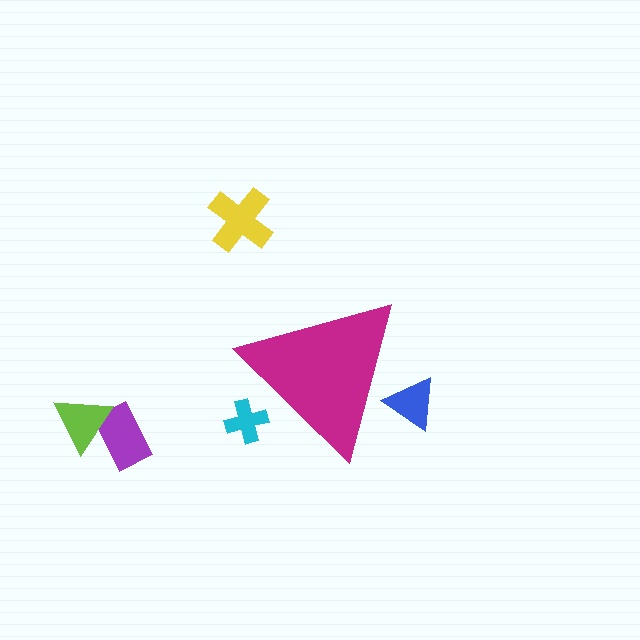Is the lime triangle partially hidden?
No, the lime triangle is fully visible.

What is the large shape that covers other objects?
A magenta triangle.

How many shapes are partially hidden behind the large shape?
2 shapes are partially hidden.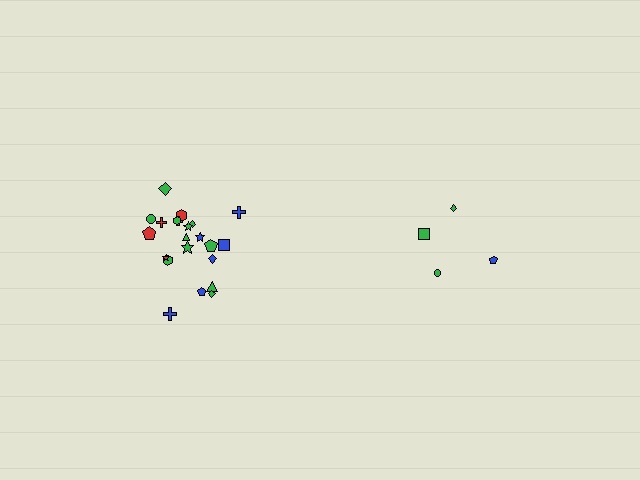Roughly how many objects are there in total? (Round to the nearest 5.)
Roughly 25 objects in total.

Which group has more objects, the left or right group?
The left group.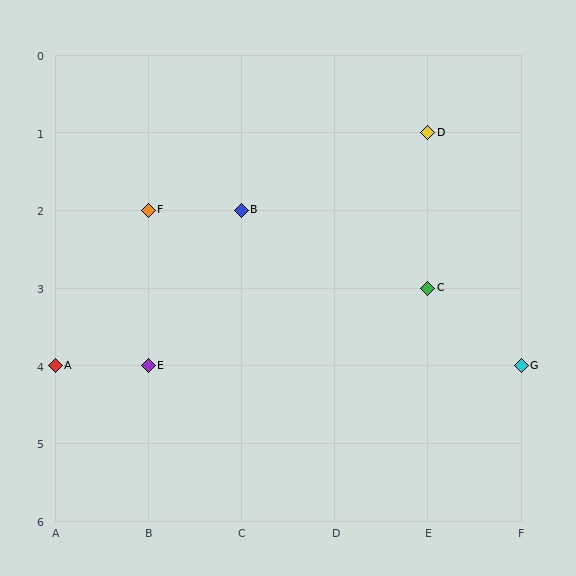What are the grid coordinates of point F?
Point F is at grid coordinates (B, 2).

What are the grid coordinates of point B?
Point B is at grid coordinates (C, 2).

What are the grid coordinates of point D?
Point D is at grid coordinates (E, 1).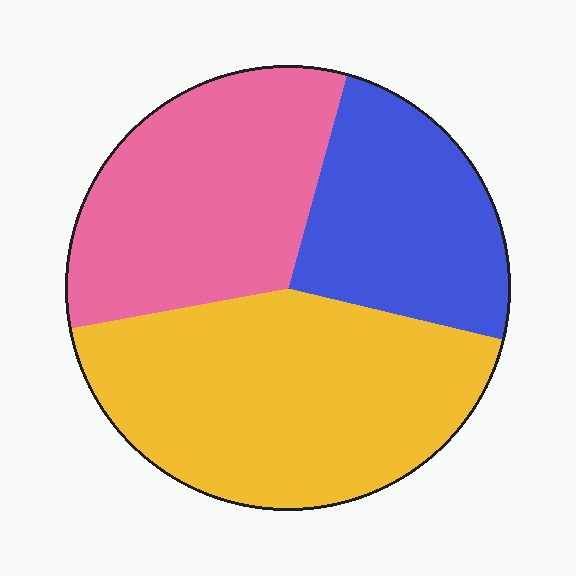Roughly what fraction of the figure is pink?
Pink covers 32% of the figure.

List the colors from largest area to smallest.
From largest to smallest: yellow, pink, blue.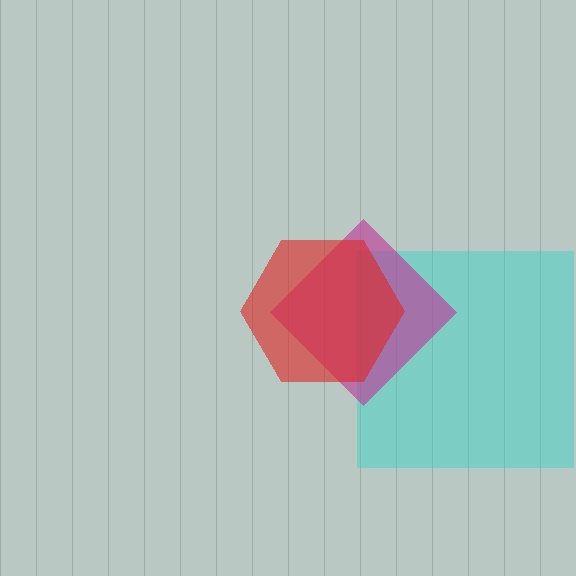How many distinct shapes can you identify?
There are 3 distinct shapes: a cyan square, a magenta diamond, a red hexagon.